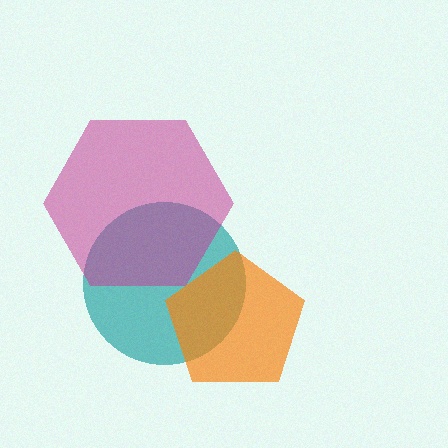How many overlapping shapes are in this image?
There are 3 overlapping shapes in the image.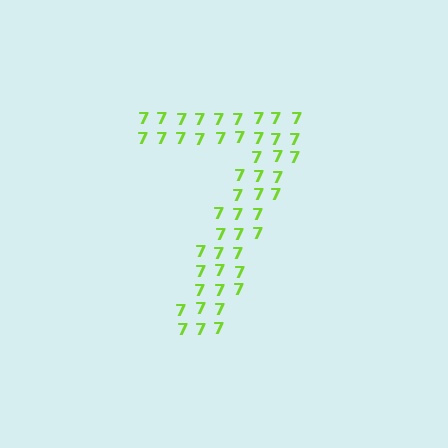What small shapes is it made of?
It is made of small digit 7's.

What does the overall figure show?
The overall figure shows the digit 7.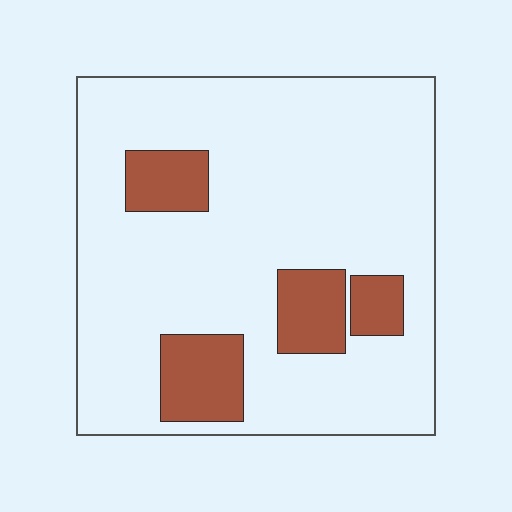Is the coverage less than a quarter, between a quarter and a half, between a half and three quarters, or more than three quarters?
Less than a quarter.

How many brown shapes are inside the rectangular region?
4.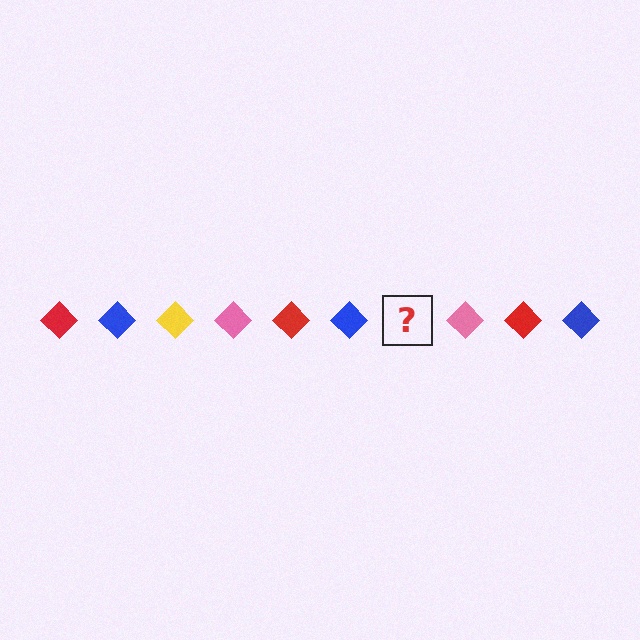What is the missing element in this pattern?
The missing element is a yellow diamond.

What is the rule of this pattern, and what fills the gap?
The rule is that the pattern cycles through red, blue, yellow, pink diamonds. The gap should be filled with a yellow diamond.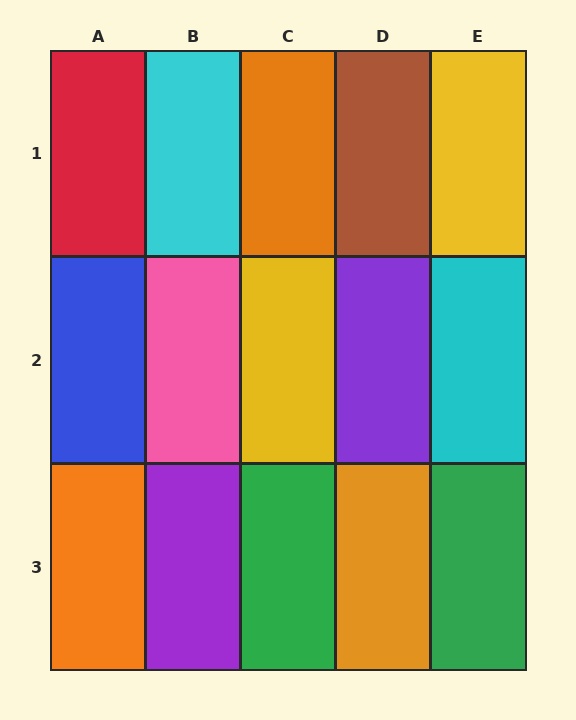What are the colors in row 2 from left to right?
Blue, pink, yellow, purple, cyan.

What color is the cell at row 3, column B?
Purple.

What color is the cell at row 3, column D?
Orange.